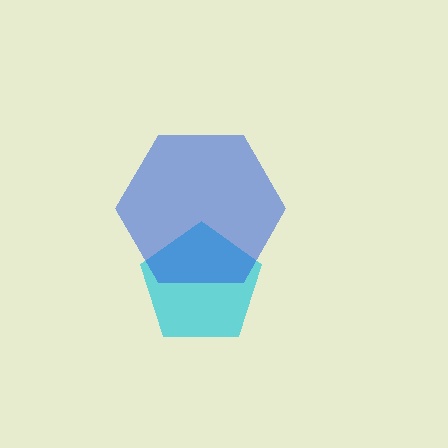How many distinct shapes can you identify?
There are 2 distinct shapes: a cyan pentagon, a blue hexagon.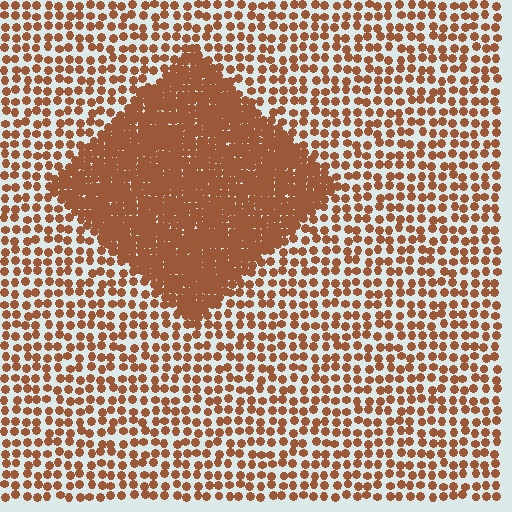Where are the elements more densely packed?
The elements are more densely packed inside the diamond boundary.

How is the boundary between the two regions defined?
The boundary is defined by a change in element density (approximately 2.7x ratio). All elements are the same color, size, and shape.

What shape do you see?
I see a diamond.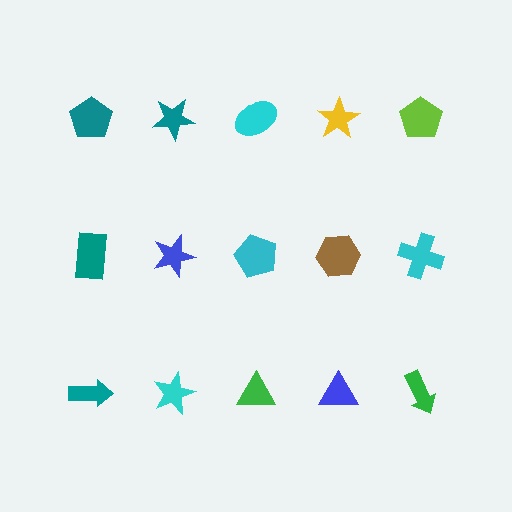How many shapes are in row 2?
5 shapes.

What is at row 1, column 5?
A lime pentagon.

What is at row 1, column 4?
A yellow star.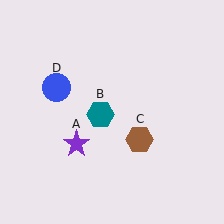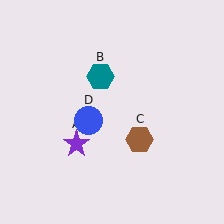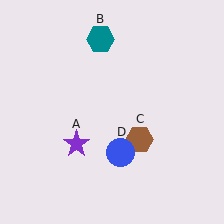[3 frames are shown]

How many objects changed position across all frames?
2 objects changed position: teal hexagon (object B), blue circle (object D).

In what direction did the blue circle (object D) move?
The blue circle (object D) moved down and to the right.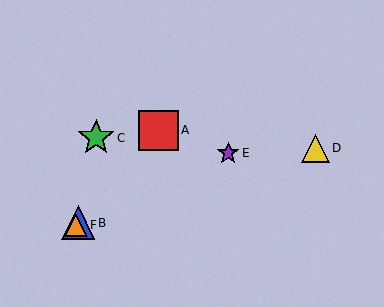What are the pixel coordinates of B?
Object B is at (78, 223).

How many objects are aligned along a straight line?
3 objects (A, B, F) are aligned along a straight line.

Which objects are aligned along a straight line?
Objects A, B, F are aligned along a straight line.